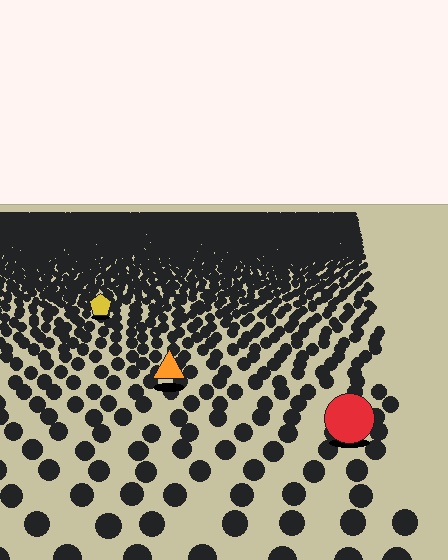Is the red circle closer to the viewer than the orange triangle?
Yes. The red circle is closer — you can tell from the texture gradient: the ground texture is coarser near it.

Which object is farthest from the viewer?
The yellow pentagon is farthest from the viewer. It appears smaller and the ground texture around it is denser.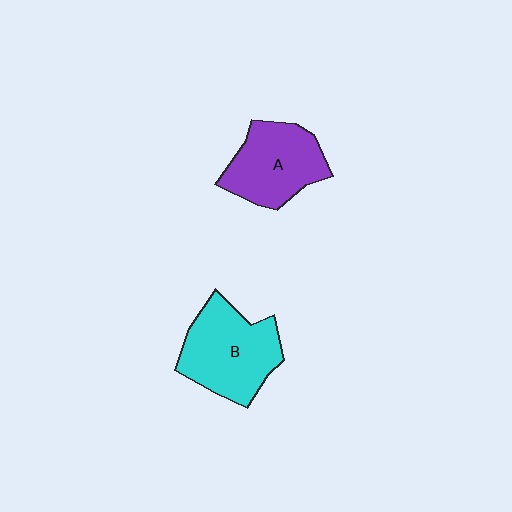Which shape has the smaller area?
Shape A (purple).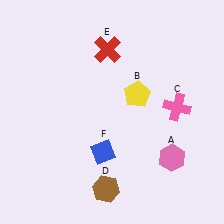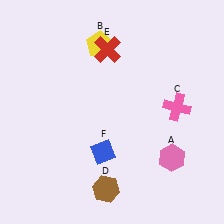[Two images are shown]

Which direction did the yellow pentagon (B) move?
The yellow pentagon (B) moved up.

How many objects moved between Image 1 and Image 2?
1 object moved between the two images.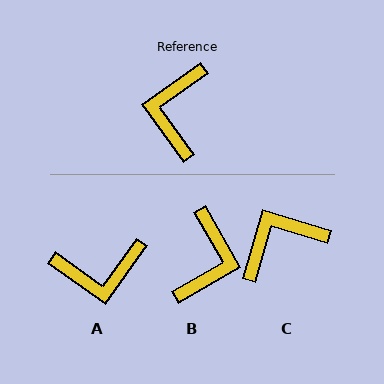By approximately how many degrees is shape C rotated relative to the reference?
Approximately 52 degrees clockwise.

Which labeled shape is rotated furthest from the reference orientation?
B, about 174 degrees away.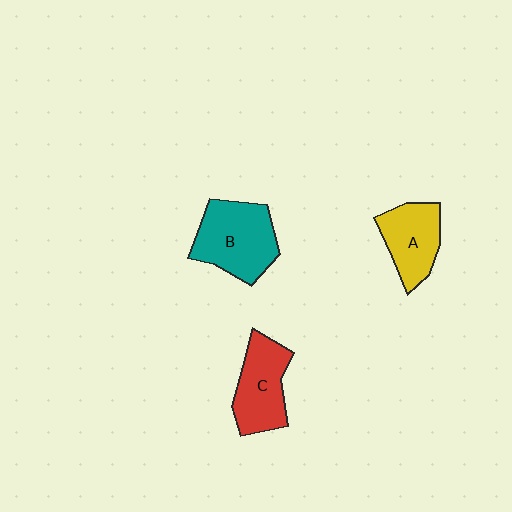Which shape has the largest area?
Shape B (teal).